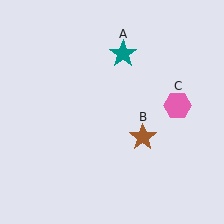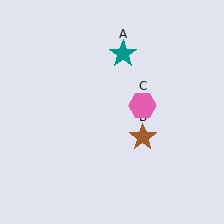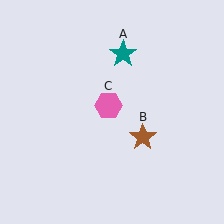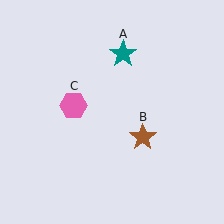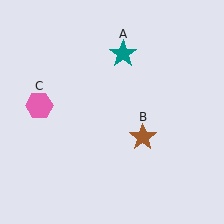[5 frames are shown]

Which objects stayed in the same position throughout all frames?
Teal star (object A) and brown star (object B) remained stationary.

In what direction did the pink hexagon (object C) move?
The pink hexagon (object C) moved left.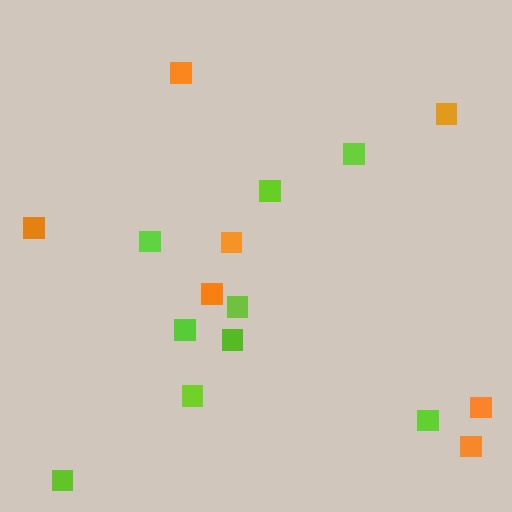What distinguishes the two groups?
There are 2 groups: one group of orange squares (7) and one group of lime squares (9).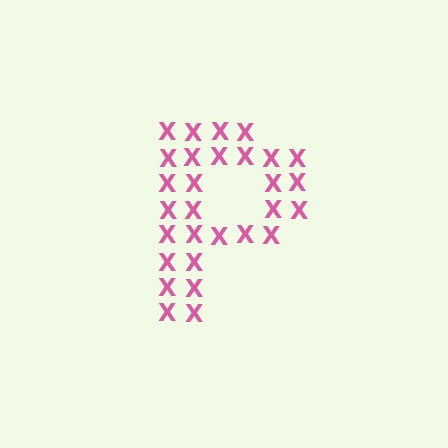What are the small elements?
The small elements are letter X's.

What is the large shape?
The large shape is the letter P.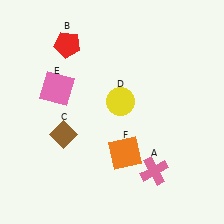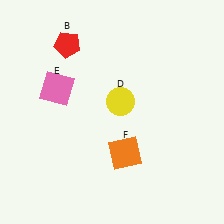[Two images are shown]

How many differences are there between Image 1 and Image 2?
There are 2 differences between the two images.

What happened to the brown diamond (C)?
The brown diamond (C) was removed in Image 2. It was in the bottom-left area of Image 1.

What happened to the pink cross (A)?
The pink cross (A) was removed in Image 2. It was in the bottom-right area of Image 1.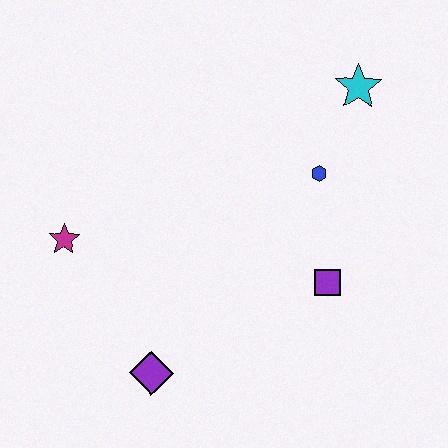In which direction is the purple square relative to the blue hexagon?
The purple square is below the blue hexagon.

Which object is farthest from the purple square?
The magenta star is farthest from the purple square.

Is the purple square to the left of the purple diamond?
No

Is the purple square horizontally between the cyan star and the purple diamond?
Yes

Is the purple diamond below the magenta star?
Yes